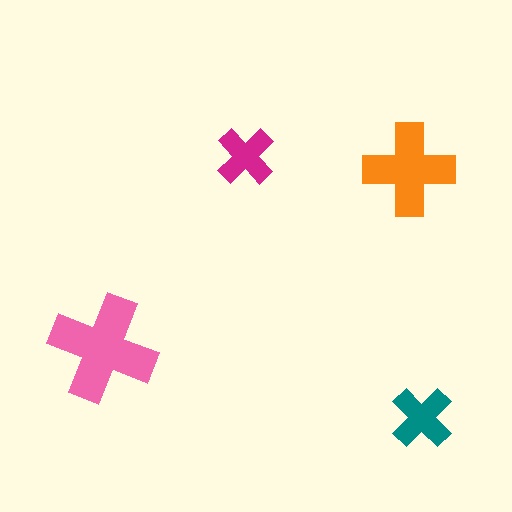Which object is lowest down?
The teal cross is bottommost.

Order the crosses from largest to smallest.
the pink one, the orange one, the teal one, the magenta one.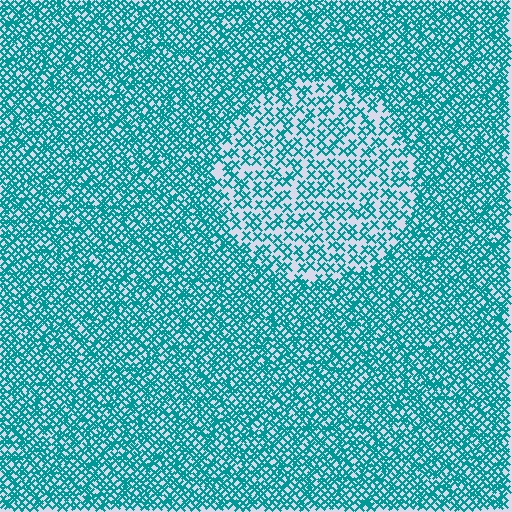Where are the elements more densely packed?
The elements are more densely packed outside the circle boundary.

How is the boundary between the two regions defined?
The boundary is defined by a change in element density (approximately 2.0x ratio). All elements are the same color, size, and shape.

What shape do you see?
I see a circle.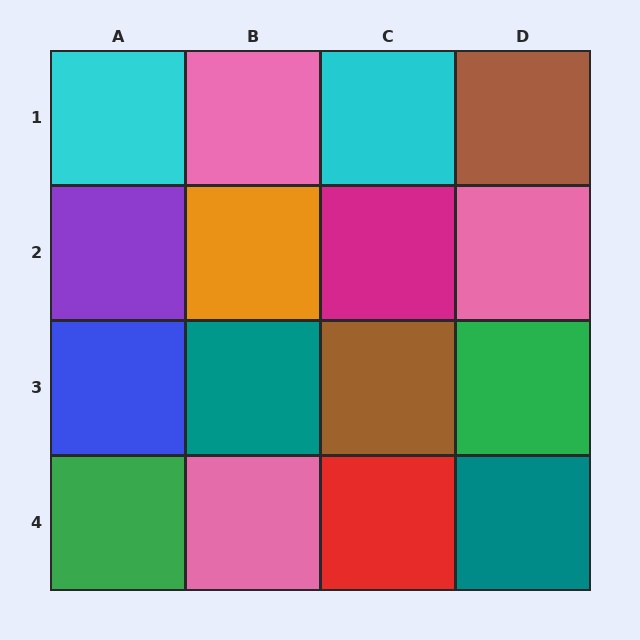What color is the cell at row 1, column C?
Cyan.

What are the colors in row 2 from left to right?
Purple, orange, magenta, pink.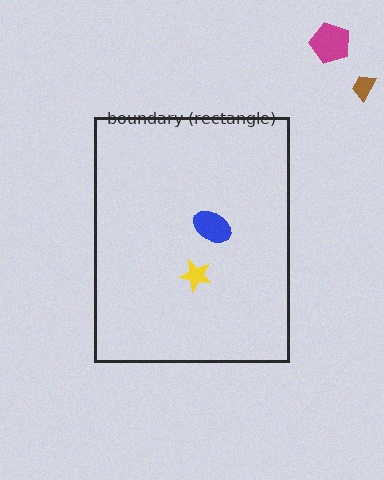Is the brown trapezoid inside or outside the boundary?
Outside.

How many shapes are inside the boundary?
2 inside, 2 outside.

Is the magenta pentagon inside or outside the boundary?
Outside.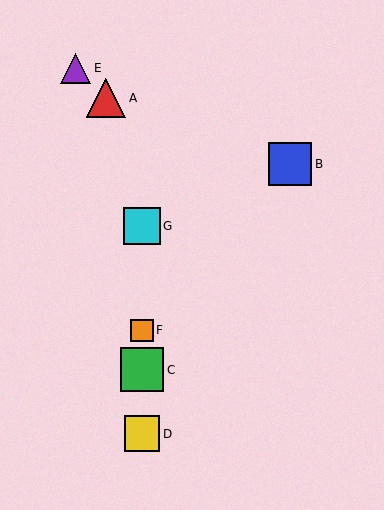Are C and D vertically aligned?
Yes, both are at x≈142.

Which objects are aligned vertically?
Objects C, D, F, G are aligned vertically.